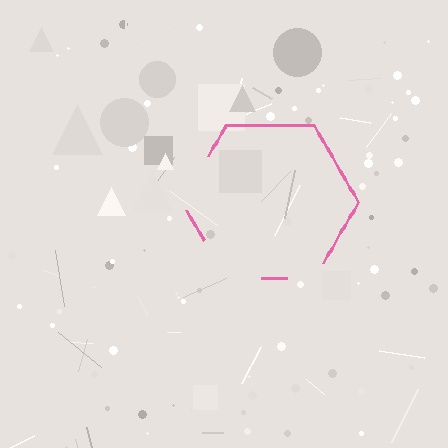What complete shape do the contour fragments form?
The contour fragments form a hexagon.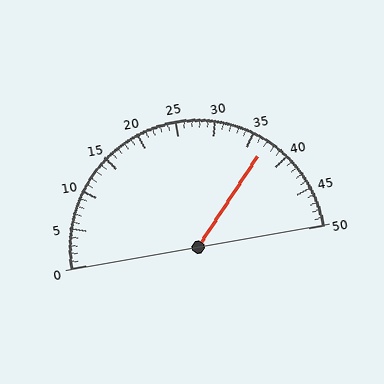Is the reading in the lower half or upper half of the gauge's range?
The reading is in the upper half of the range (0 to 50).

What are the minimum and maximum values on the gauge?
The gauge ranges from 0 to 50.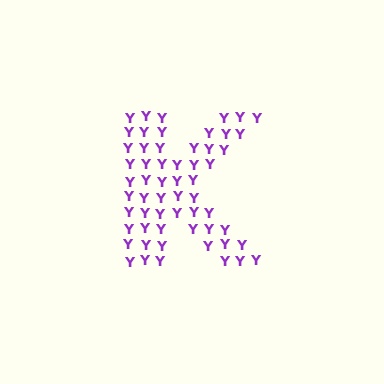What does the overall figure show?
The overall figure shows the letter K.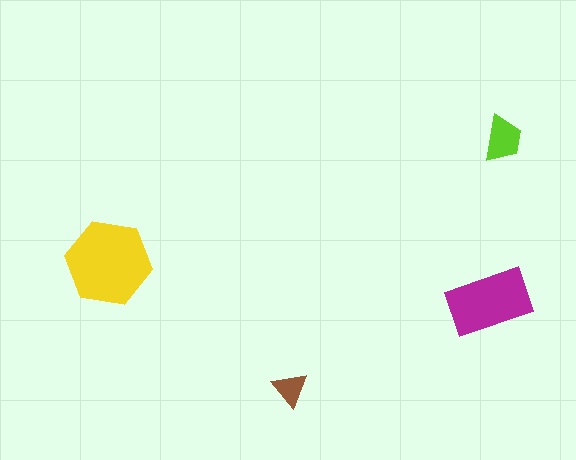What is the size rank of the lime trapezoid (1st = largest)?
3rd.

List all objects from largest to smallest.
The yellow hexagon, the magenta rectangle, the lime trapezoid, the brown triangle.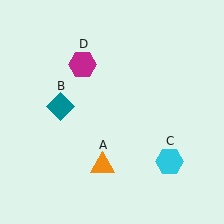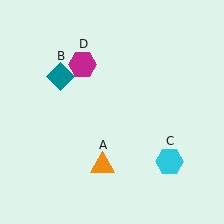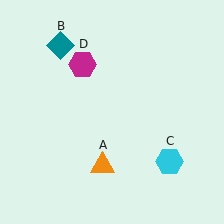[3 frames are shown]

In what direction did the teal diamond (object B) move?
The teal diamond (object B) moved up.